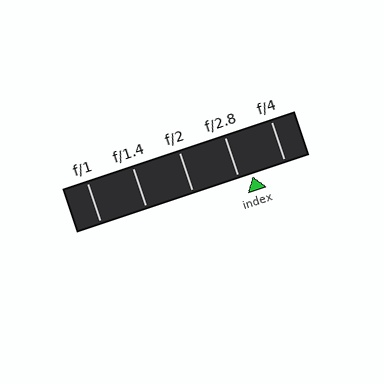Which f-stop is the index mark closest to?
The index mark is closest to f/2.8.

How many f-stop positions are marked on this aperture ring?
There are 5 f-stop positions marked.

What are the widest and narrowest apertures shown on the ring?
The widest aperture shown is f/1 and the narrowest is f/4.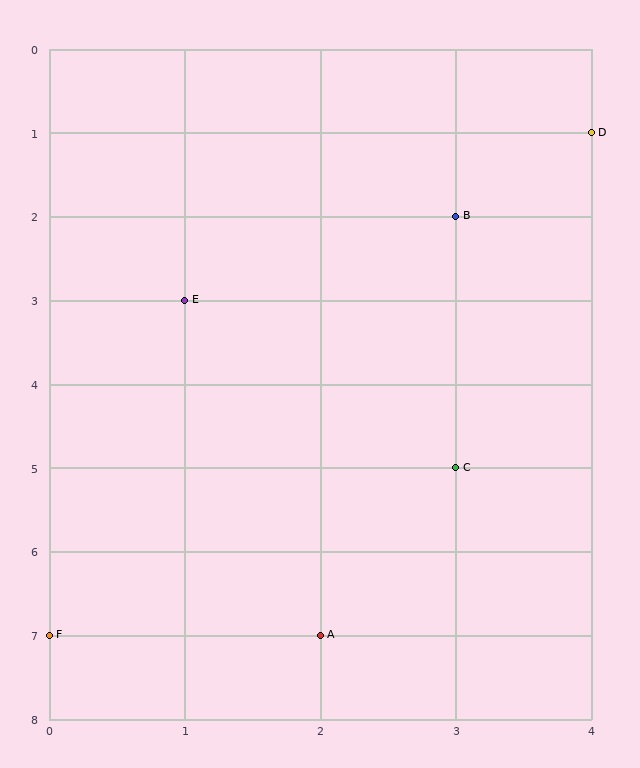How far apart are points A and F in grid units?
Points A and F are 2 columns apart.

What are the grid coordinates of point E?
Point E is at grid coordinates (1, 3).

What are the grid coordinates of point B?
Point B is at grid coordinates (3, 2).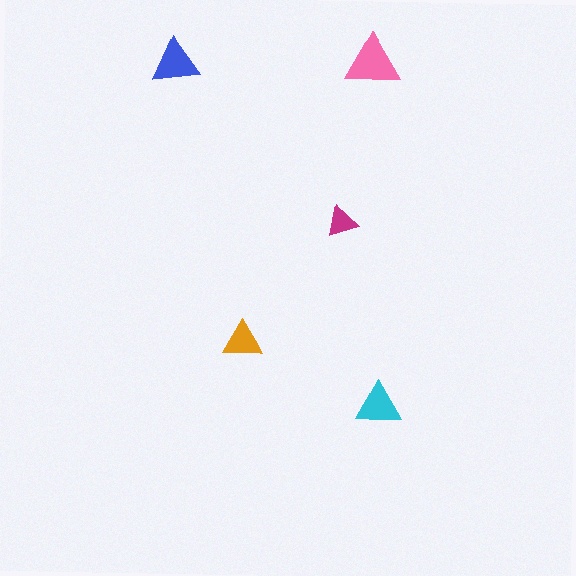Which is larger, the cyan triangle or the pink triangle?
The pink one.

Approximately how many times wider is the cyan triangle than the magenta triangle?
About 1.5 times wider.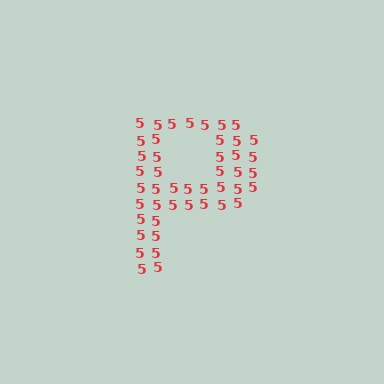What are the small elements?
The small elements are digit 5's.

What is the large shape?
The large shape is the letter P.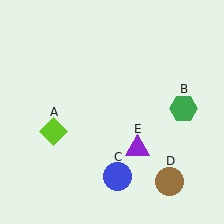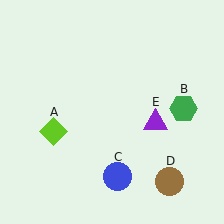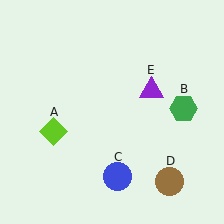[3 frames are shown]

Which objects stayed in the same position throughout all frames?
Lime diamond (object A) and green hexagon (object B) and blue circle (object C) and brown circle (object D) remained stationary.